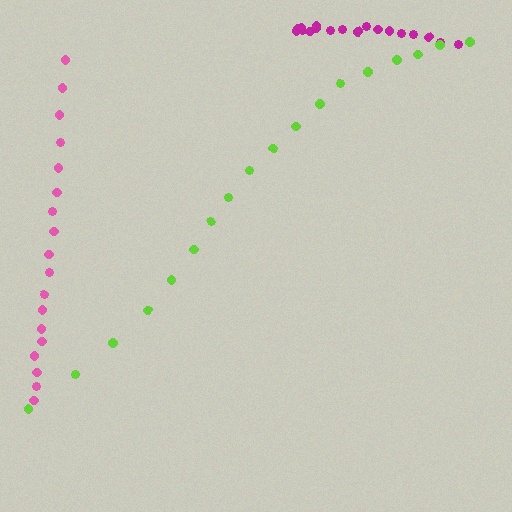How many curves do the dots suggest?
There are 3 distinct paths.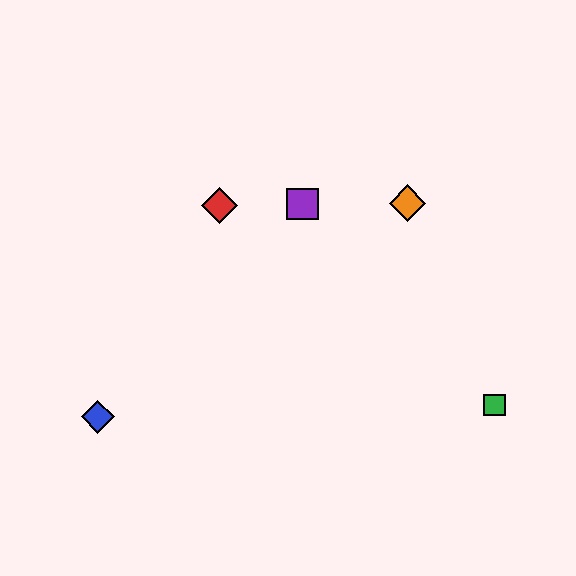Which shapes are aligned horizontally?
The red diamond, the yellow diamond, the purple square, the orange diamond are aligned horizontally.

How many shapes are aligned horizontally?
4 shapes (the red diamond, the yellow diamond, the purple square, the orange diamond) are aligned horizontally.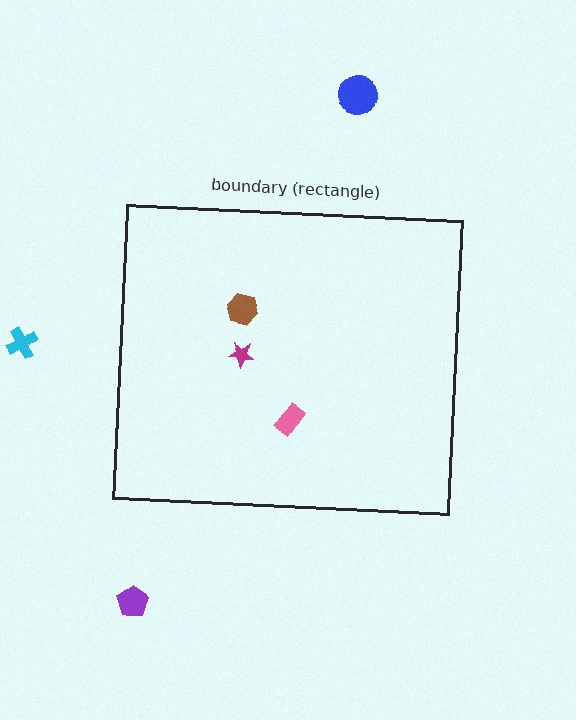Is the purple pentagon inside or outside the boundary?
Outside.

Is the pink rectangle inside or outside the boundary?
Inside.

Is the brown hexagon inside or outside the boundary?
Inside.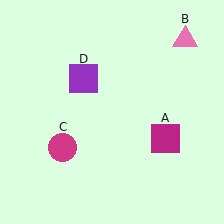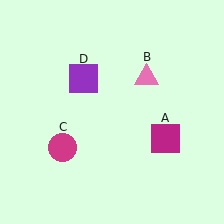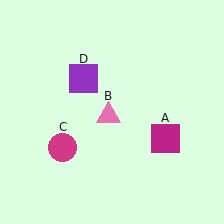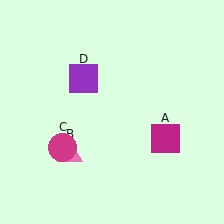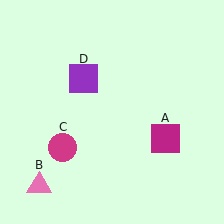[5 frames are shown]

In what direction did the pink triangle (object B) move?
The pink triangle (object B) moved down and to the left.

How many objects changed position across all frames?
1 object changed position: pink triangle (object B).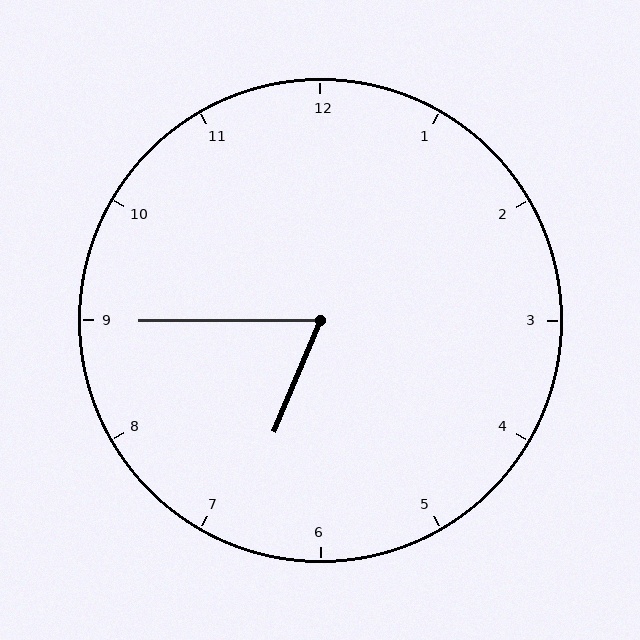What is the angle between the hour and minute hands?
Approximately 68 degrees.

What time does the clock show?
6:45.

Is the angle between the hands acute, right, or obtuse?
It is acute.